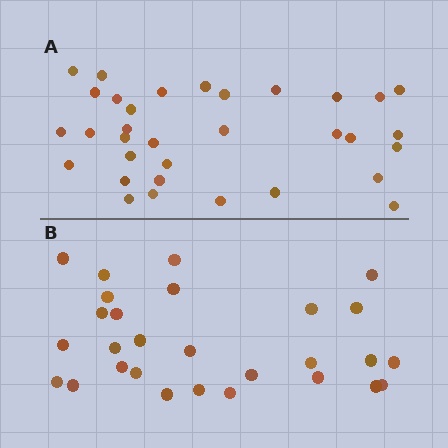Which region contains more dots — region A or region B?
Region A (the top region) has more dots.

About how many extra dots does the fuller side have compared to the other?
Region A has about 5 more dots than region B.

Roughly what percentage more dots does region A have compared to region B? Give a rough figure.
About 20% more.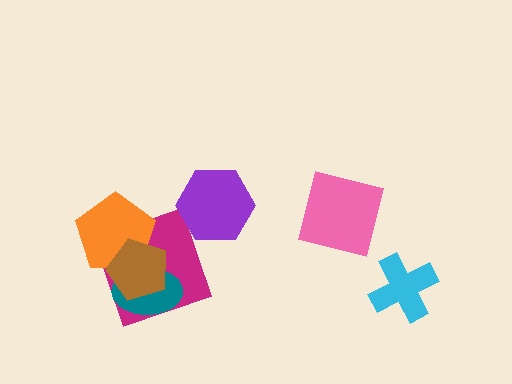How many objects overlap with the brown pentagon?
3 objects overlap with the brown pentagon.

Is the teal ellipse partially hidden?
Yes, it is partially covered by another shape.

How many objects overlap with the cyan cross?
0 objects overlap with the cyan cross.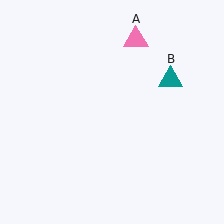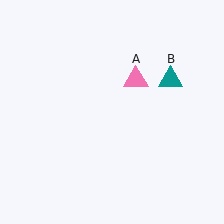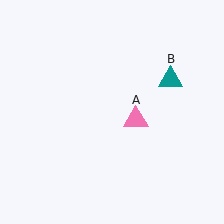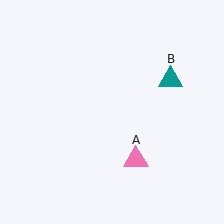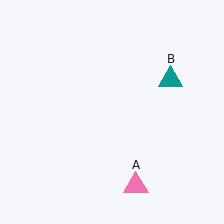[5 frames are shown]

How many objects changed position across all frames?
1 object changed position: pink triangle (object A).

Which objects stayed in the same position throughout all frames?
Teal triangle (object B) remained stationary.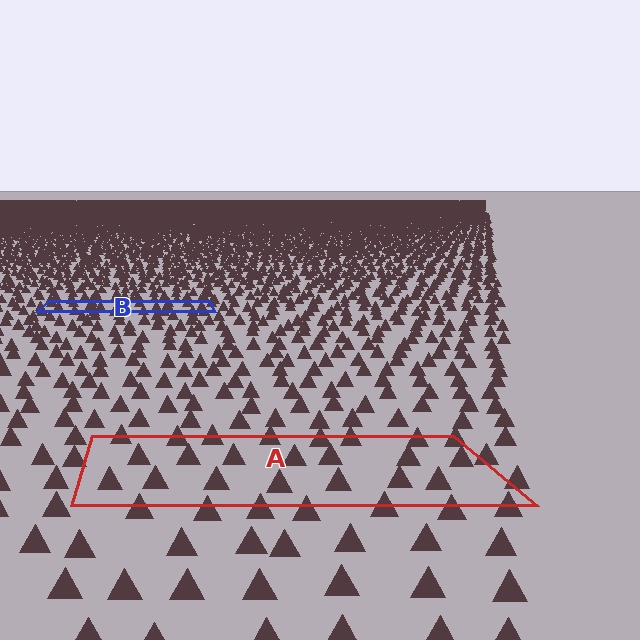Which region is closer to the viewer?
Region A is closer. The texture elements there are larger and more spread out.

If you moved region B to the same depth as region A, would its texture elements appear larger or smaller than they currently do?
They would appear larger. At a closer depth, the same texture elements are projected at a bigger on-screen size.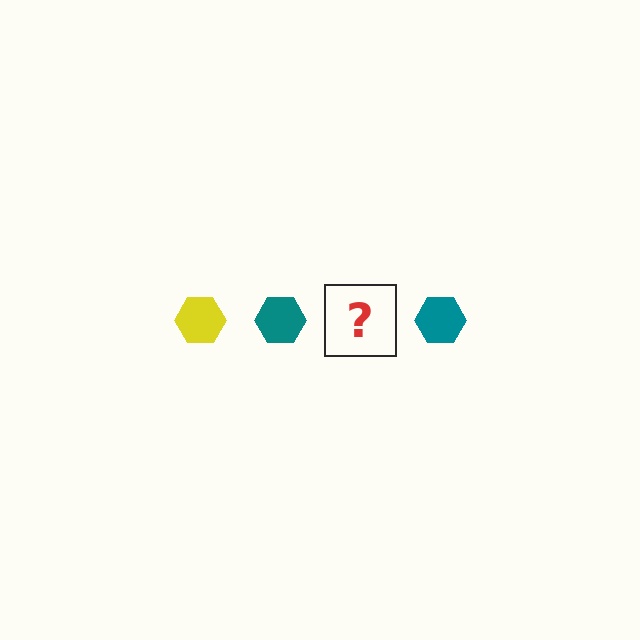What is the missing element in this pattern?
The missing element is a yellow hexagon.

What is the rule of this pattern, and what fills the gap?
The rule is that the pattern cycles through yellow, teal hexagons. The gap should be filled with a yellow hexagon.